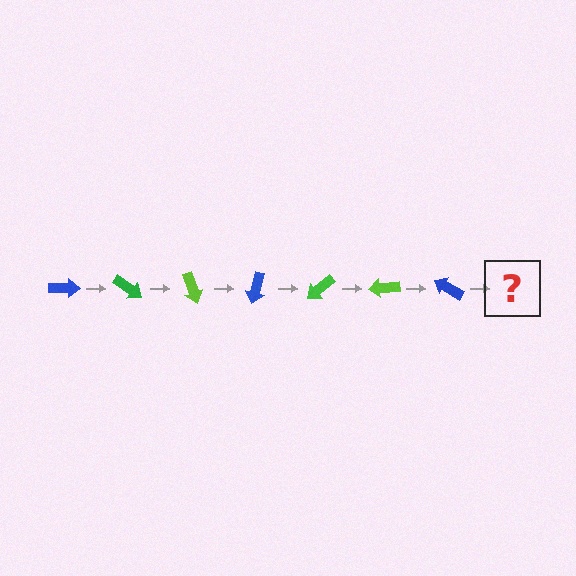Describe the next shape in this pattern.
It should be a green arrow, rotated 245 degrees from the start.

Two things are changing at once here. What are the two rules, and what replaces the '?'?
The two rules are that it rotates 35 degrees each step and the color cycles through blue, green, and lime. The '?' should be a green arrow, rotated 245 degrees from the start.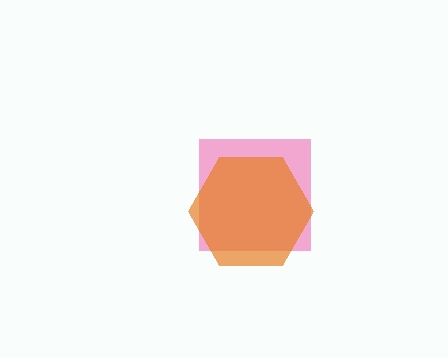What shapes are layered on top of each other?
The layered shapes are: a pink square, an orange hexagon.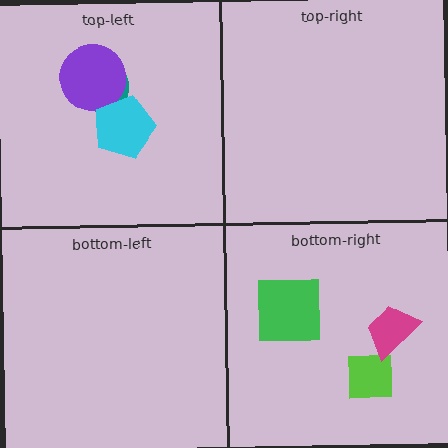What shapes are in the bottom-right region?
The green square, the lime square, the magenta trapezoid.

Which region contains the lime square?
The bottom-right region.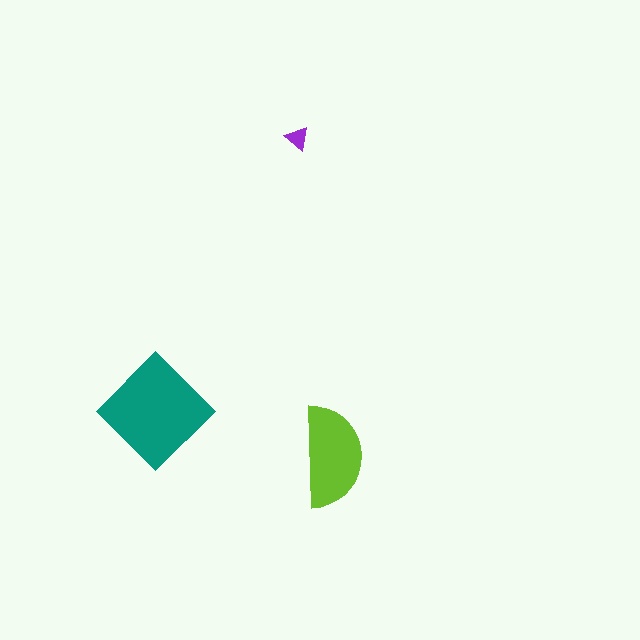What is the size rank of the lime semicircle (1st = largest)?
2nd.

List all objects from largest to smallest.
The teal diamond, the lime semicircle, the purple triangle.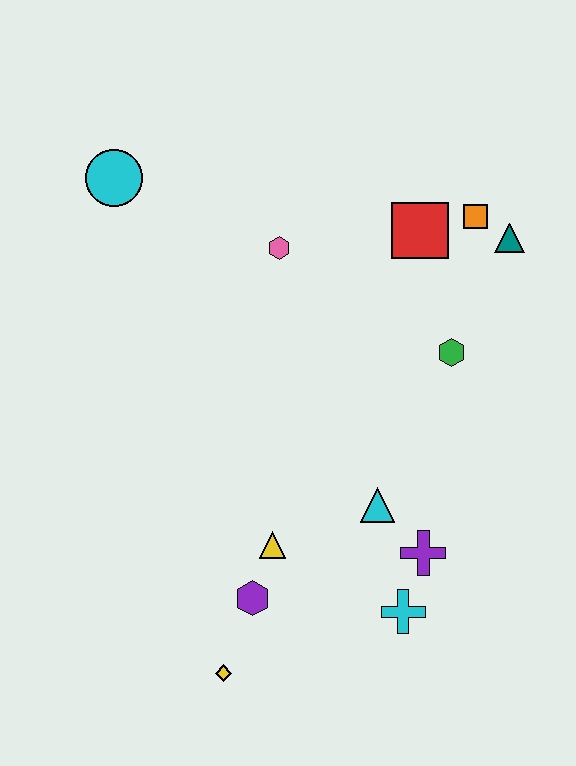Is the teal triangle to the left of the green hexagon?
No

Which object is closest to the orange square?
The teal triangle is closest to the orange square.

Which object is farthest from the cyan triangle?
The cyan circle is farthest from the cyan triangle.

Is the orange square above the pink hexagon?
Yes